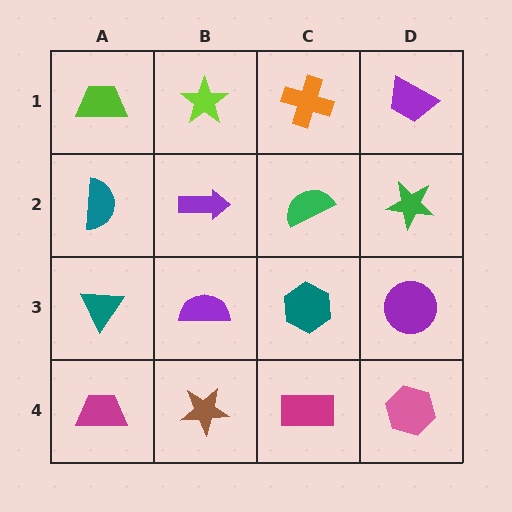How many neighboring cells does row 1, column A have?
2.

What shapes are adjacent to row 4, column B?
A purple semicircle (row 3, column B), a magenta trapezoid (row 4, column A), a magenta rectangle (row 4, column C).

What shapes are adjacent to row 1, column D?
A green star (row 2, column D), an orange cross (row 1, column C).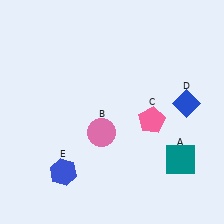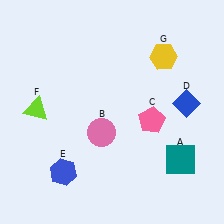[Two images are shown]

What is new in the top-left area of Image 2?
A lime triangle (F) was added in the top-left area of Image 2.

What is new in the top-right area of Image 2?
A yellow hexagon (G) was added in the top-right area of Image 2.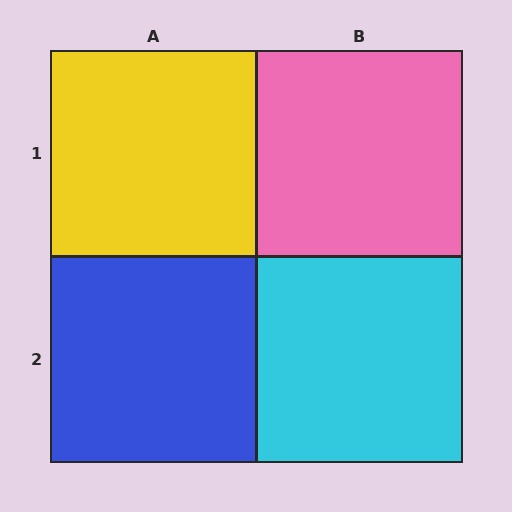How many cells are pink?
1 cell is pink.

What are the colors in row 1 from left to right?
Yellow, pink.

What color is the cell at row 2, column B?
Cyan.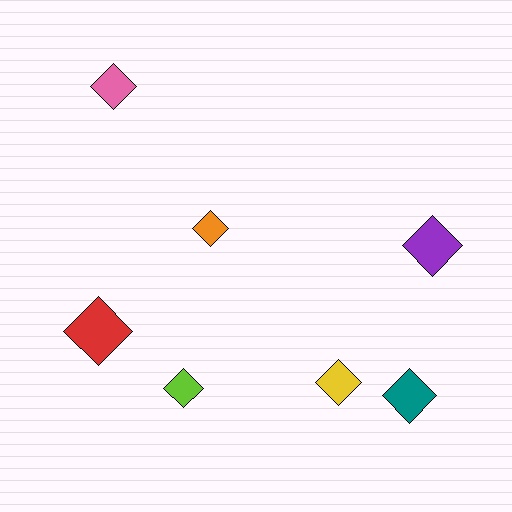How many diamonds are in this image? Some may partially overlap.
There are 7 diamonds.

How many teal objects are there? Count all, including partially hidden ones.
There is 1 teal object.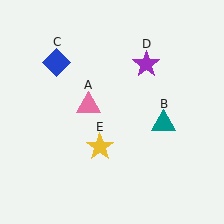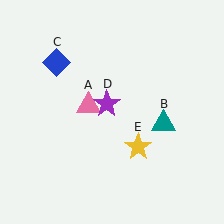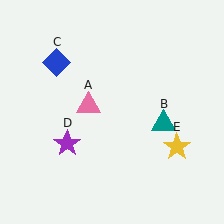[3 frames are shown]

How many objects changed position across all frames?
2 objects changed position: purple star (object D), yellow star (object E).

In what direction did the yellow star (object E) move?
The yellow star (object E) moved right.